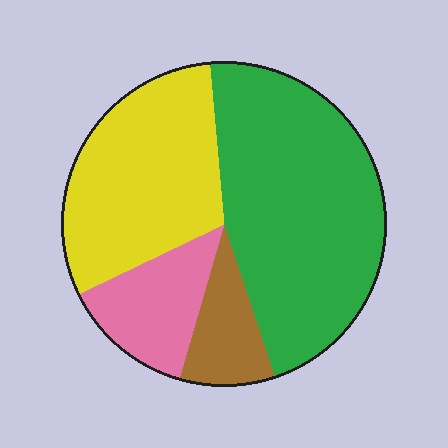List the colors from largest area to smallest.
From largest to smallest: green, yellow, pink, brown.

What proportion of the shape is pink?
Pink takes up about one eighth (1/8) of the shape.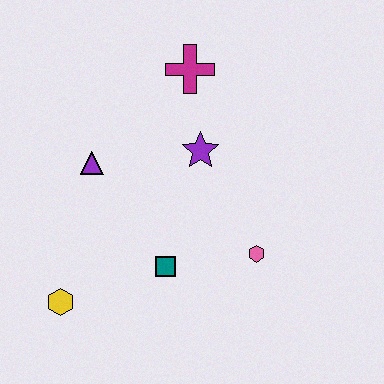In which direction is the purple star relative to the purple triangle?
The purple star is to the right of the purple triangle.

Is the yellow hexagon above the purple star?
No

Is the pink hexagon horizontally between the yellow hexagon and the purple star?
No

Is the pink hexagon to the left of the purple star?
No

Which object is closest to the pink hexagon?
The teal square is closest to the pink hexagon.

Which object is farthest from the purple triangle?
The pink hexagon is farthest from the purple triangle.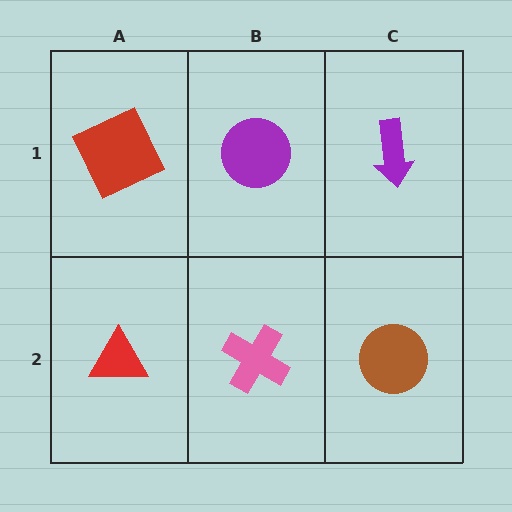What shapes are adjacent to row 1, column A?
A red triangle (row 2, column A), a purple circle (row 1, column B).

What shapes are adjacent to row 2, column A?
A red square (row 1, column A), a pink cross (row 2, column B).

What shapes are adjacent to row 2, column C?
A purple arrow (row 1, column C), a pink cross (row 2, column B).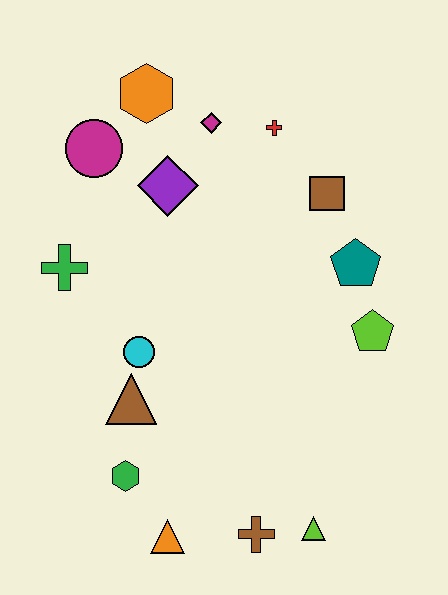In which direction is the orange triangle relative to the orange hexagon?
The orange triangle is below the orange hexagon.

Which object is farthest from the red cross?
The orange triangle is farthest from the red cross.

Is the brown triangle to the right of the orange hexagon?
No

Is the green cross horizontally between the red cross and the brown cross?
No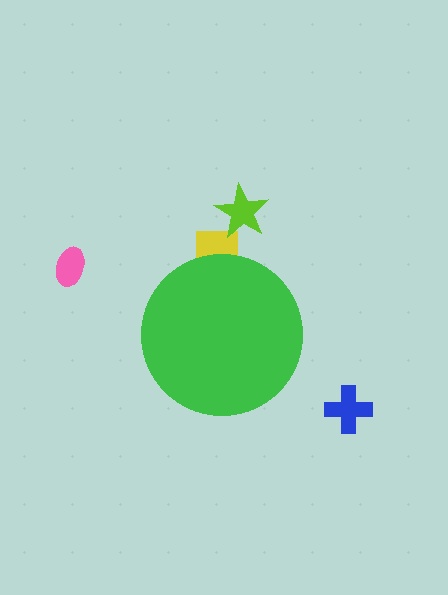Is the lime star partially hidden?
No, the lime star is fully visible.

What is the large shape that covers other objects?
A green circle.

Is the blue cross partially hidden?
No, the blue cross is fully visible.